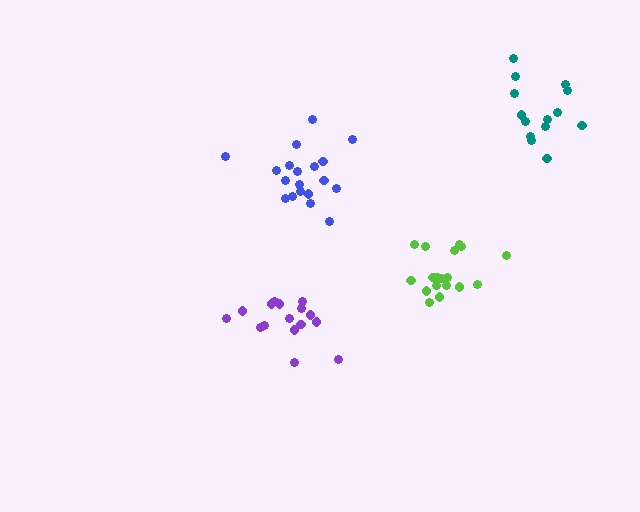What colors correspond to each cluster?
The clusters are colored: teal, lime, blue, purple.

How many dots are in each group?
Group 1: 14 dots, Group 2: 19 dots, Group 3: 19 dots, Group 4: 16 dots (68 total).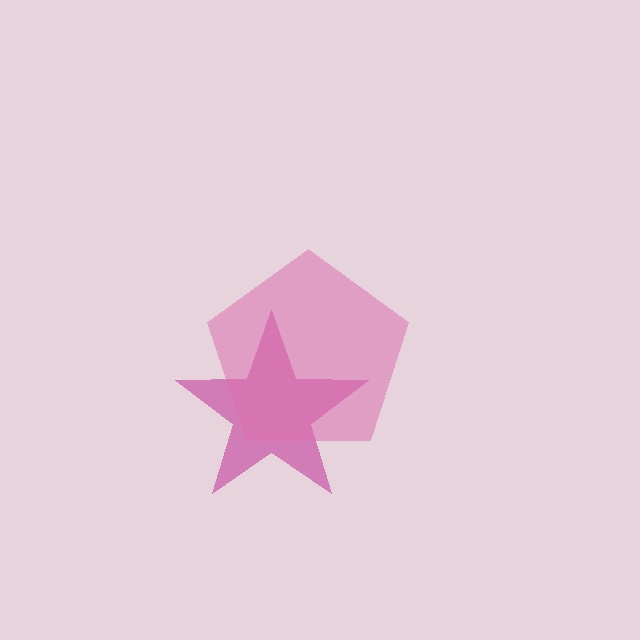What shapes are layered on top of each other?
The layered shapes are: a magenta star, a pink pentagon.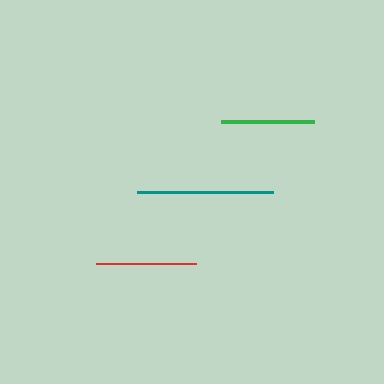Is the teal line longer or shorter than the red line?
The teal line is longer than the red line.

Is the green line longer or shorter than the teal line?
The teal line is longer than the green line.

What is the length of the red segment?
The red segment is approximately 101 pixels long.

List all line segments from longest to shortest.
From longest to shortest: teal, red, green.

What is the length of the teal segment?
The teal segment is approximately 136 pixels long.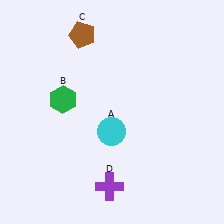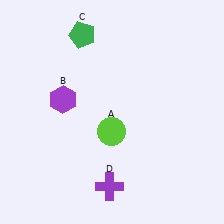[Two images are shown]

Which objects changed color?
A changed from cyan to lime. B changed from green to purple. C changed from brown to green.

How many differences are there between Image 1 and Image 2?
There are 3 differences between the two images.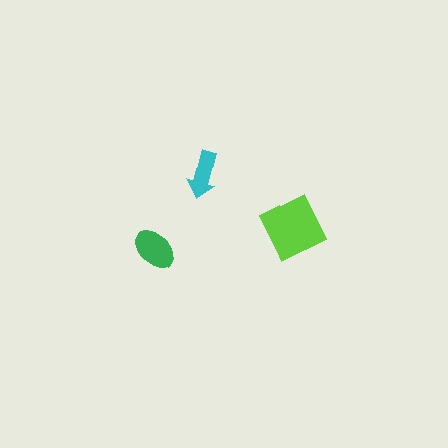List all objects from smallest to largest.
The cyan arrow, the green ellipse, the lime square.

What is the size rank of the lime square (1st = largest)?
1st.